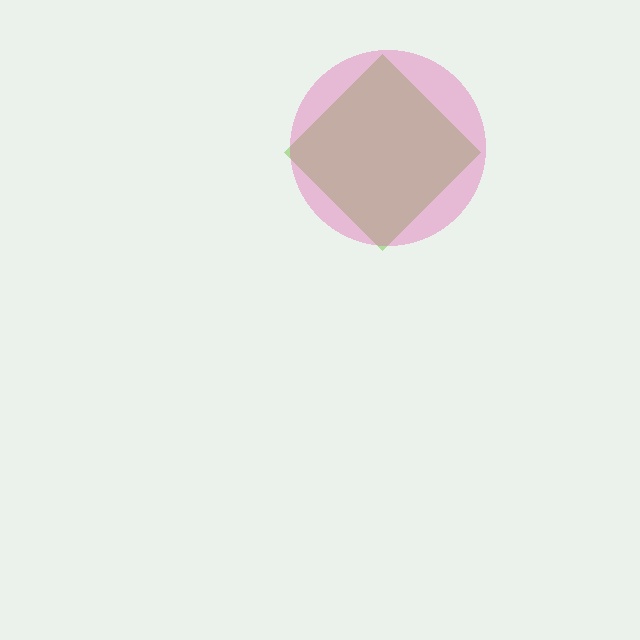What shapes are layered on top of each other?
The layered shapes are: a lime diamond, a pink circle.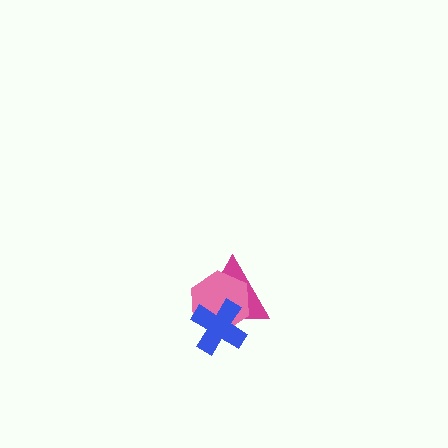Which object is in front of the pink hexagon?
The blue cross is in front of the pink hexagon.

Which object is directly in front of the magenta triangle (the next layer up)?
The pink hexagon is directly in front of the magenta triangle.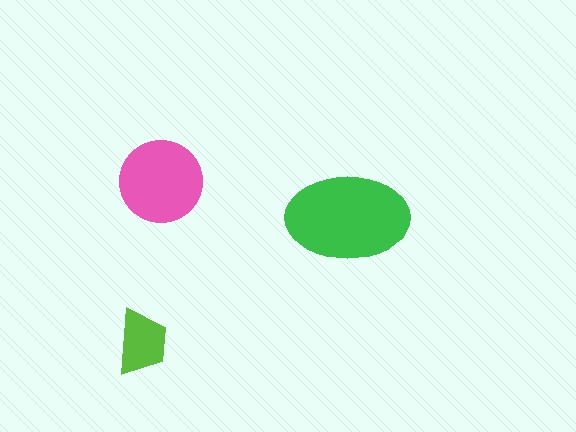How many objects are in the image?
There are 3 objects in the image.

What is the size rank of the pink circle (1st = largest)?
2nd.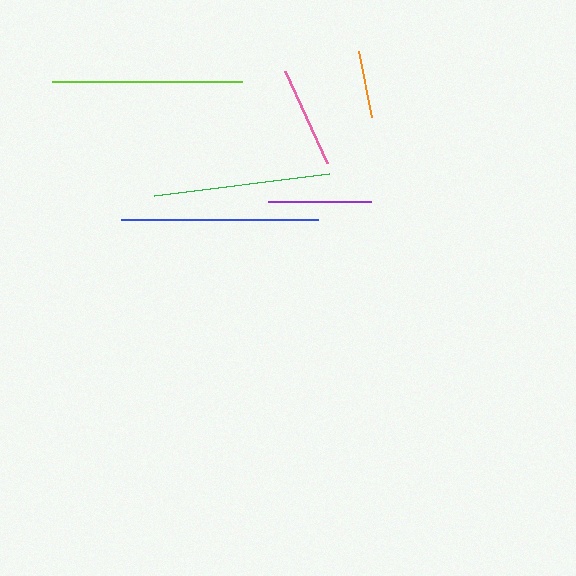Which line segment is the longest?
The blue line is the longest at approximately 197 pixels.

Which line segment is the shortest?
The orange line is the shortest at approximately 67 pixels.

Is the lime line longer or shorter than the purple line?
The lime line is longer than the purple line.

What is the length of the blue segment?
The blue segment is approximately 197 pixels long.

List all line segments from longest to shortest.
From longest to shortest: blue, lime, green, purple, pink, orange.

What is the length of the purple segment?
The purple segment is approximately 103 pixels long.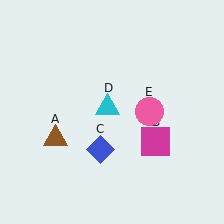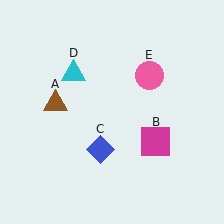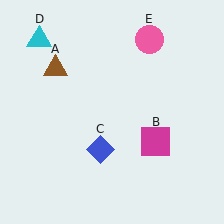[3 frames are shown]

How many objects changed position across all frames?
3 objects changed position: brown triangle (object A), cyan triangle (object D), pink circle (object E).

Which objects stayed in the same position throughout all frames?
Magenta square (object B) and blue diamond (object C) remained stationary.